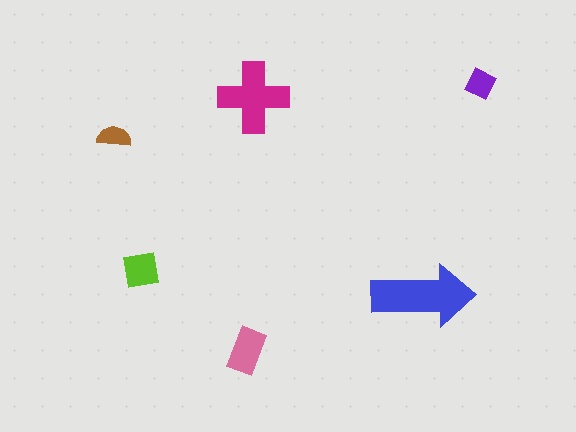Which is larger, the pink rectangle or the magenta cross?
The magenta cross.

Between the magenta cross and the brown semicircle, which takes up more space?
The magenta cross.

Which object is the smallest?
The brown semicircle.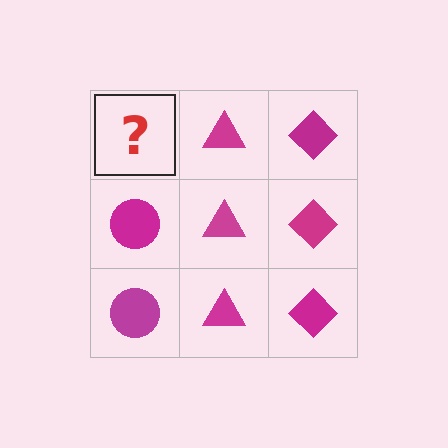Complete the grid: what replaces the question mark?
The question mark should be replaced with a magenta circle.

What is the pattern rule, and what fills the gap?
The rule is that each column has a consistent shape. The gap should be filled with a magenta circle.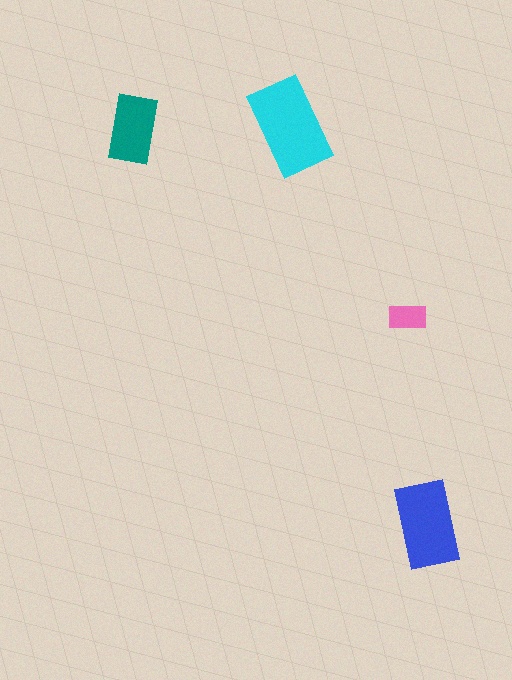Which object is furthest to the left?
The teal rectangle is leftmost.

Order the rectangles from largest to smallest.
the cyan one, the blue one, the teal one, the pink one.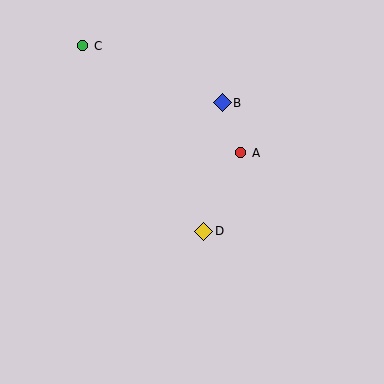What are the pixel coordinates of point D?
Point D is at (204, 231).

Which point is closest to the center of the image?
Point D at (204, 231) is closest to the center.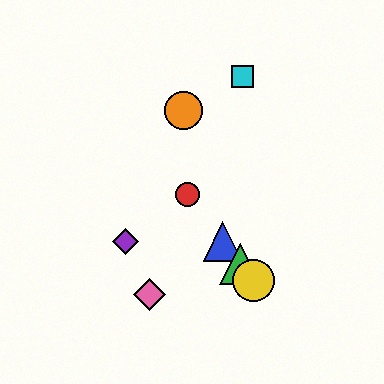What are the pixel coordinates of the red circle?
The red circle is at (187, 195).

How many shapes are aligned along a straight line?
4 shapes (the red circle, the blue triangle, the green triangle, the yellow circle) are aligned along a straight line.